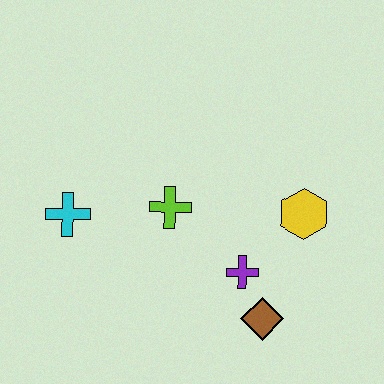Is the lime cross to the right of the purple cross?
No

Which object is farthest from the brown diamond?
The cyan cross is farthest from the brown diamond.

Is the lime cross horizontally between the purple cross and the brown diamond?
No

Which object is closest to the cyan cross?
The lime cross is closest to the cyan cross.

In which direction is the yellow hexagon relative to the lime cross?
The yellow hexagon is to the right of the lime cross.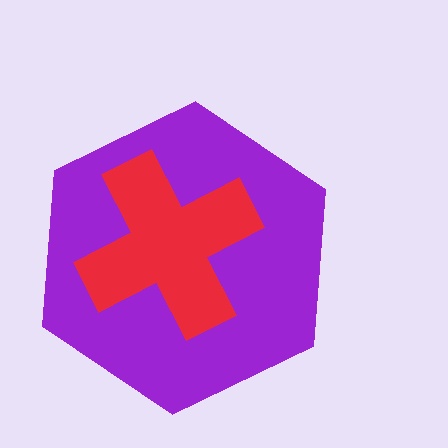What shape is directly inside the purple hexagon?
The red cross.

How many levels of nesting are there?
2.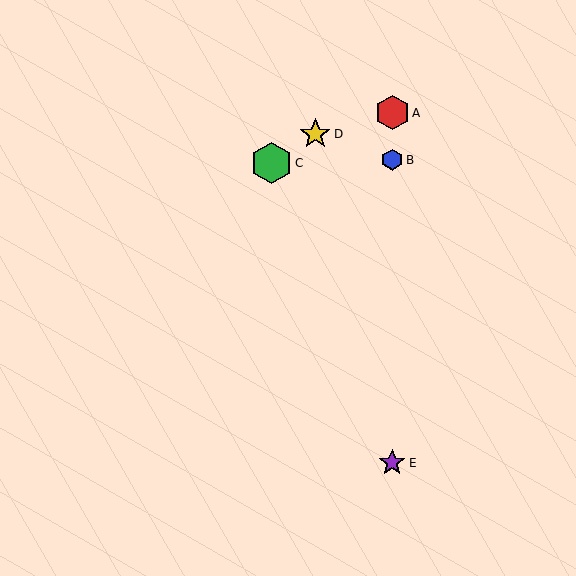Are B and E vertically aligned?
Yes, both are at x≈392.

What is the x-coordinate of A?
Object A is at x≈392.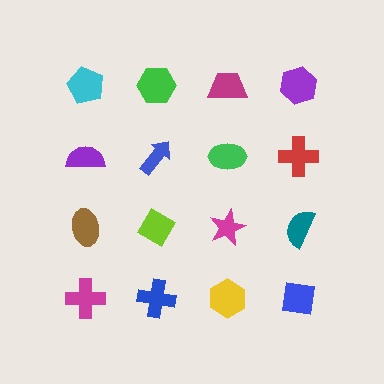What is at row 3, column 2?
A lime diamond.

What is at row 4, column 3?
A yellow hexagon.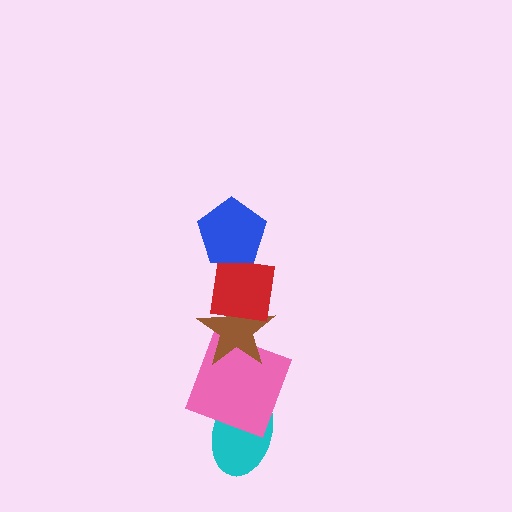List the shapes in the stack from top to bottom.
From top to bottom: the blue pentagon, the red square, the brown star, the pink square, the cyan ellipse.